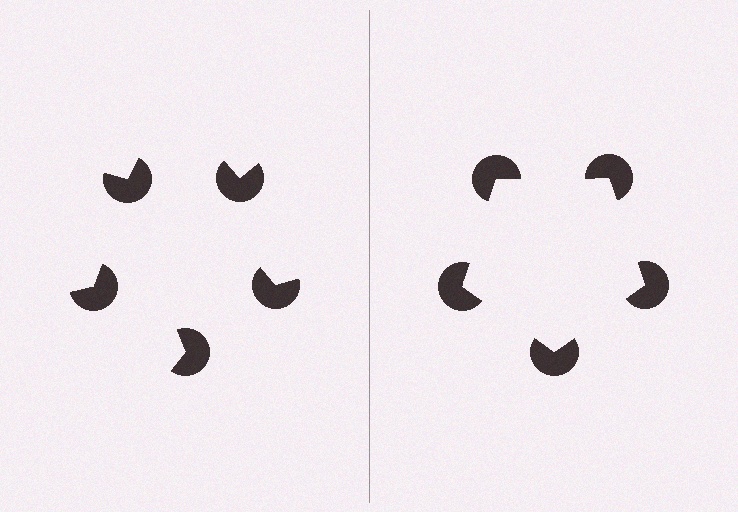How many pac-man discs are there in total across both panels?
10 — 5 on each side.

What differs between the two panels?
The pac-man discs are positioned identically on both sides; only the wedge orientations differ. On the right they align to a pentagon; on the left they are misaligned.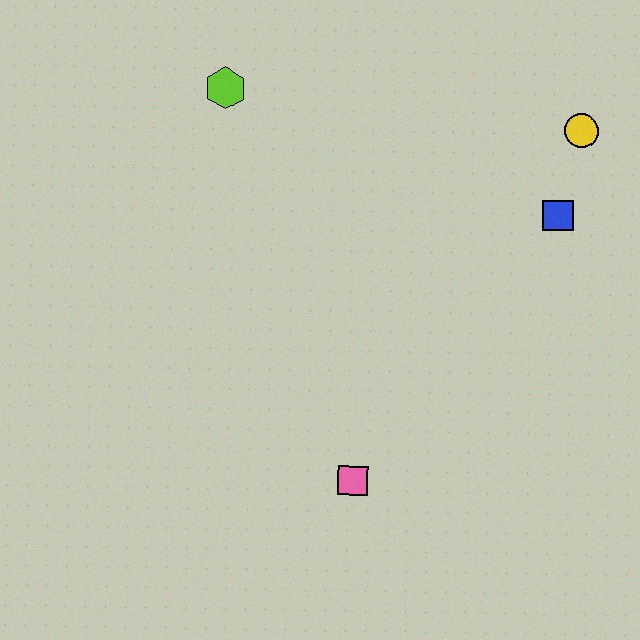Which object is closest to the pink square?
The blue square is closest to the pink square.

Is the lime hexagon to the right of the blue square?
No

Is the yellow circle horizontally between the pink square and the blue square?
No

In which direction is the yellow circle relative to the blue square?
The yellow circle is above the blue square.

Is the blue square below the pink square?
No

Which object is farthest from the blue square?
The lime hexagon is farthest from the blue square.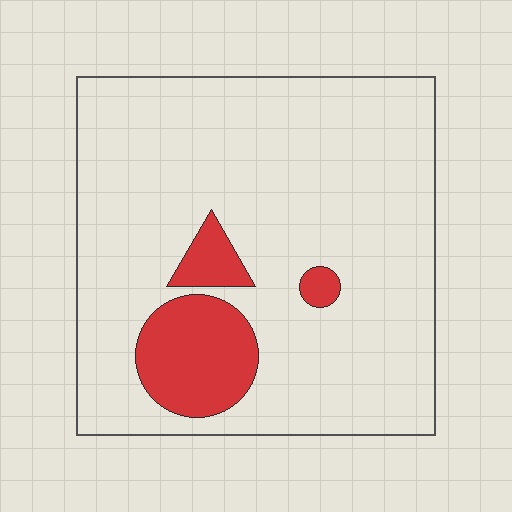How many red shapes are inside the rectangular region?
3.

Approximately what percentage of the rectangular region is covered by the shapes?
Approximately 15%.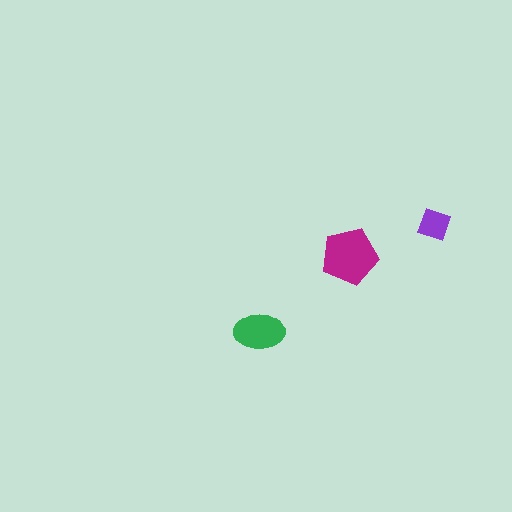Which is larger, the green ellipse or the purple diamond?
The green ellipse.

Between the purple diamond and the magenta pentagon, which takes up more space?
The magenta pentagon.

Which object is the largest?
The magenta pentagon.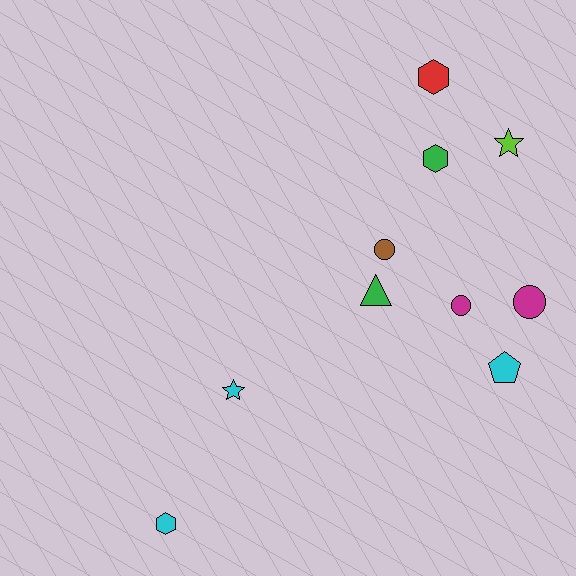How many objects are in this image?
There are 10 objects.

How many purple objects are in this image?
There are no purple objects.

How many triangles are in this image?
There is 1 triangle.